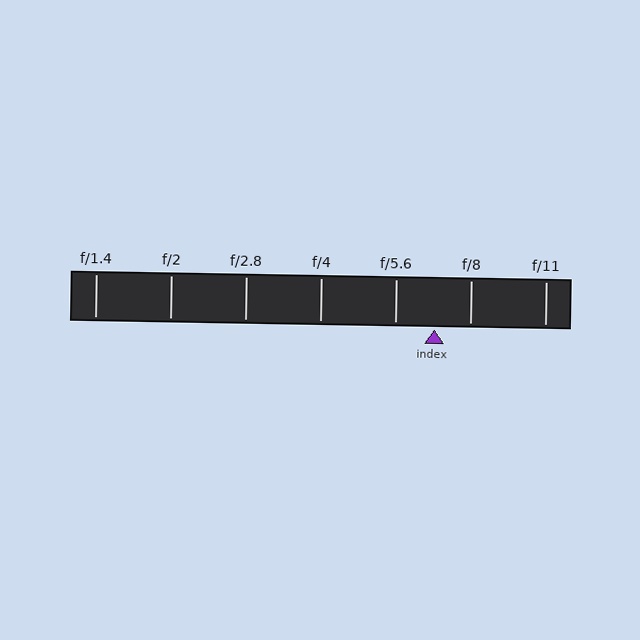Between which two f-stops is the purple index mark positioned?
The index mark is between f/5.6 and f/8.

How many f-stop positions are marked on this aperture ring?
There are 7 f-stop positions marked.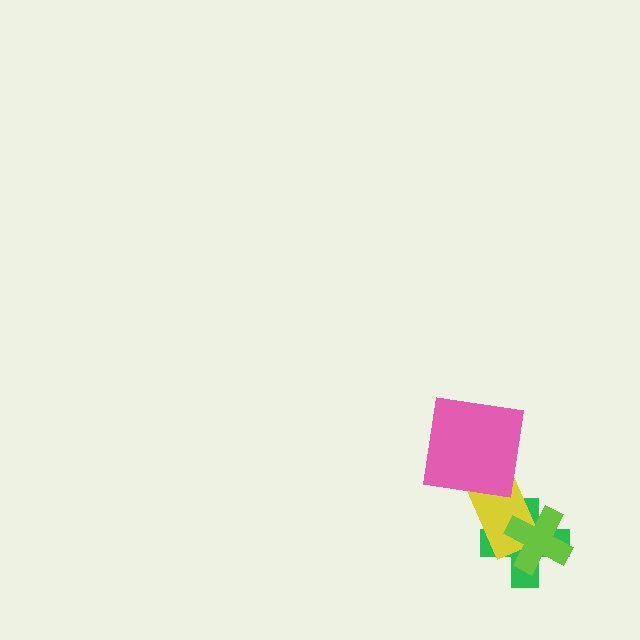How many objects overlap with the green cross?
2 objects overlap with the green cross.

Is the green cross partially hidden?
Yes, it is partially covered by another shape.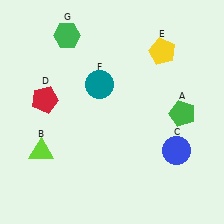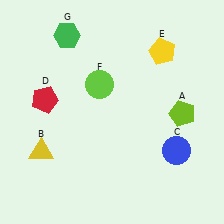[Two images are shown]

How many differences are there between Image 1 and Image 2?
There are 3 differences between the two images.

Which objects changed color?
A changed from green to lime. B changed from lime to yellow. F changed from teal to lime.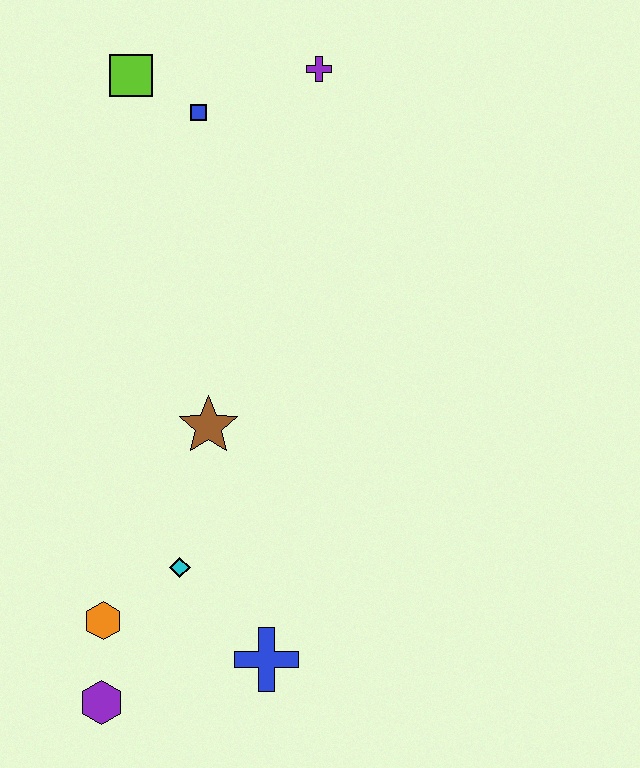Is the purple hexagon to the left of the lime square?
Yes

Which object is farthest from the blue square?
The purple hexagon is farthest from the blue square.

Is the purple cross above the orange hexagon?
Yes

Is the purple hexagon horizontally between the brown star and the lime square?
No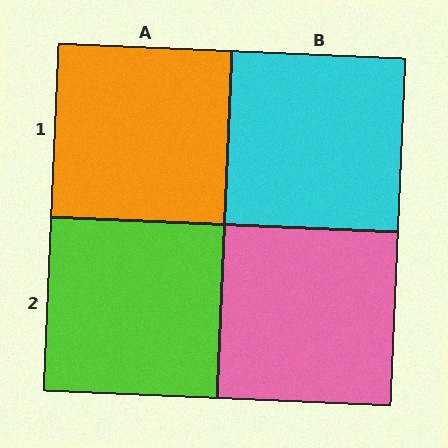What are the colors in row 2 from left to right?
Lime, pink.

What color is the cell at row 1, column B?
Cyan.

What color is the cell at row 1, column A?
Orange.